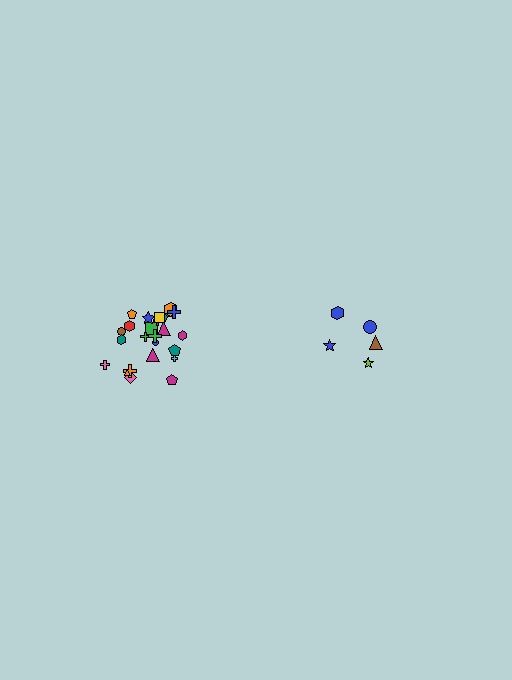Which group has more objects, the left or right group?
The left group.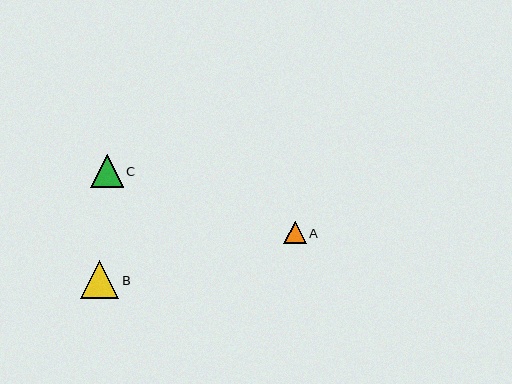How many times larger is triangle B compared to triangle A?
Triangle B is approximately 1.7 times the size of triangle A.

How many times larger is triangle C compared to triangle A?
Triangle C is approximately 1.5 times the size of triangle A.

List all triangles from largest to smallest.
From largest to smallest: B, C, A.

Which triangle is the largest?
Triangle B is the largest with a size of approximately 38 pixels.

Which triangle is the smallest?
Triangle A is the smallest with a size of approximately 22 pixels.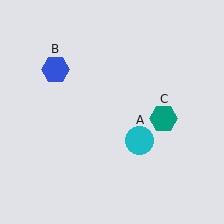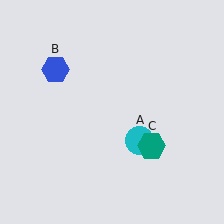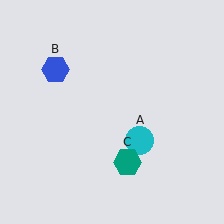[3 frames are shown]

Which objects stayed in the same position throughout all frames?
Cyan circle (object A) and blue hexagon (object B) remained stationary.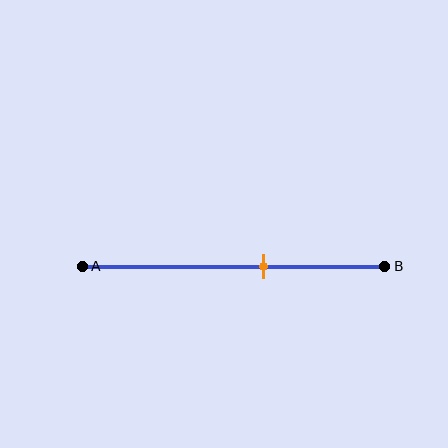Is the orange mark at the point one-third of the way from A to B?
No, the mark is at about 60% from A, not at the 33% one-third point.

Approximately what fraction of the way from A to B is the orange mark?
The orange mark is approximately 60% of the way from A to B.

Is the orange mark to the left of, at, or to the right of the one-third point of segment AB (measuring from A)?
The orange mark is to the right of the one-third point of segment AB.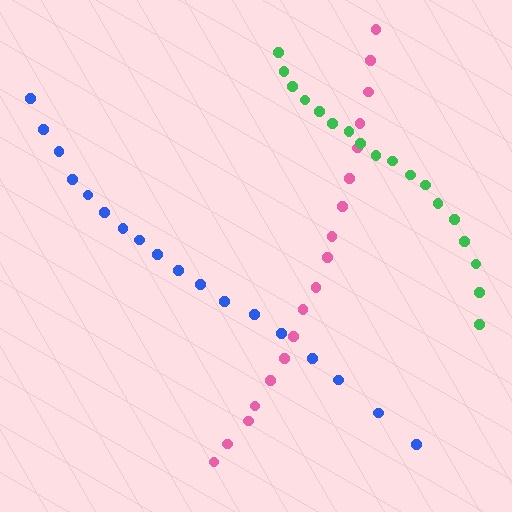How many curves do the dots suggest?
There are 3 distinct paths.